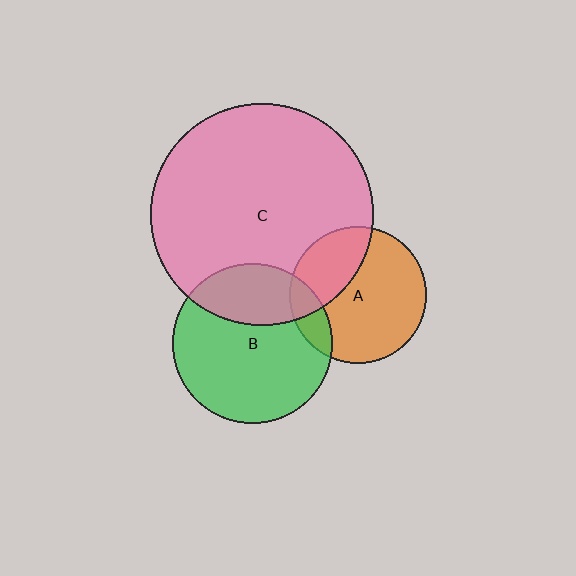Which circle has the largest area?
Circle C (pink).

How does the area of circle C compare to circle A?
Approximately 2.6 times.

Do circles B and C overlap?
Yes.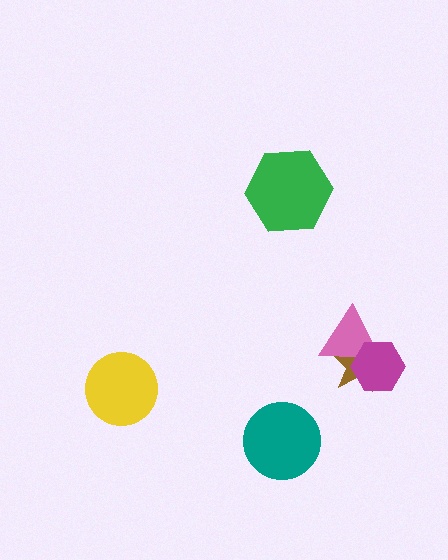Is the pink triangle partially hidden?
Yes, it is partially covered by another shape.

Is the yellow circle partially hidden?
No, no other shape covers it.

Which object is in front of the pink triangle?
The magenta hexagon is in front of the pink triangle.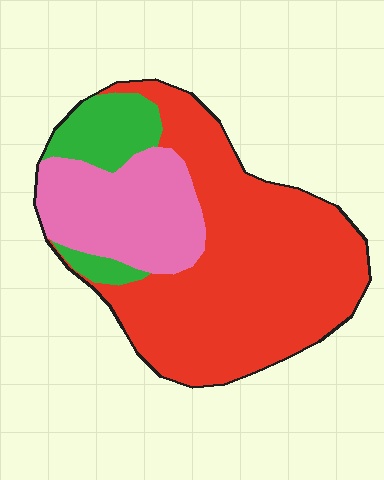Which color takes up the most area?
Red, at roughly 65%.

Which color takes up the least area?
Green, at roughly 15%.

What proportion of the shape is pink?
Pink takes up between a sixth and a third of the shape.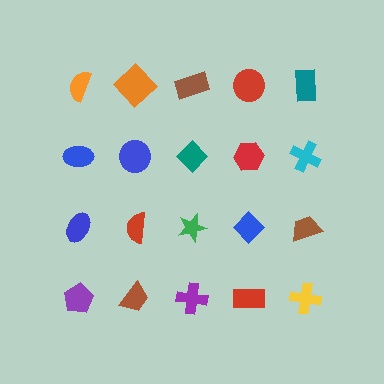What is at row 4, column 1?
A purple pentagon.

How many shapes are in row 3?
5 shapes.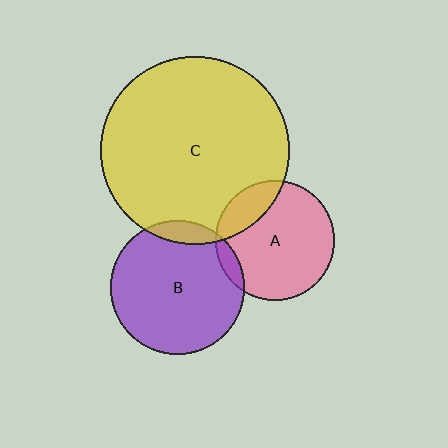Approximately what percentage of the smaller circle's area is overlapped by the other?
Approximately 10%.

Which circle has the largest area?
Circle C (yellow).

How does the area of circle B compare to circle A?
Approximately 1.3 times.